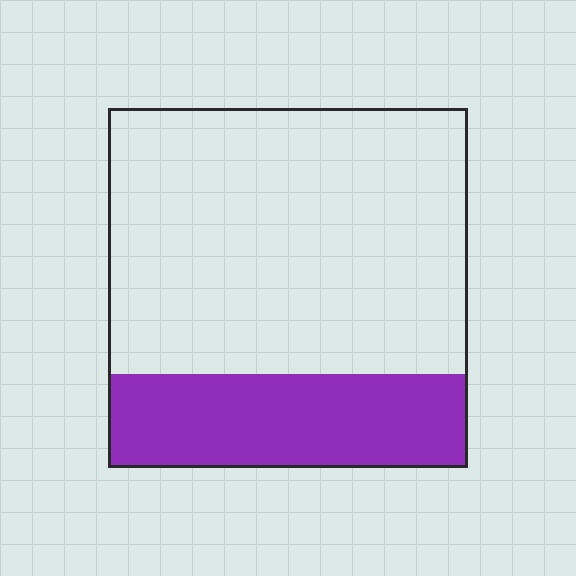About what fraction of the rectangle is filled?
About one quarter (1/4).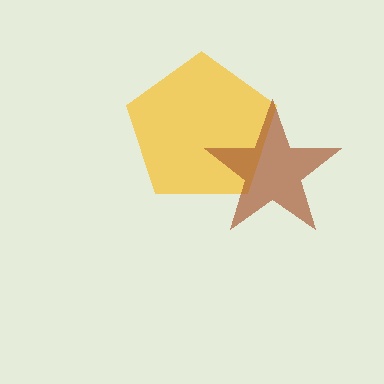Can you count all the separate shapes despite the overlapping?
Yes, there are 2 separate shapes.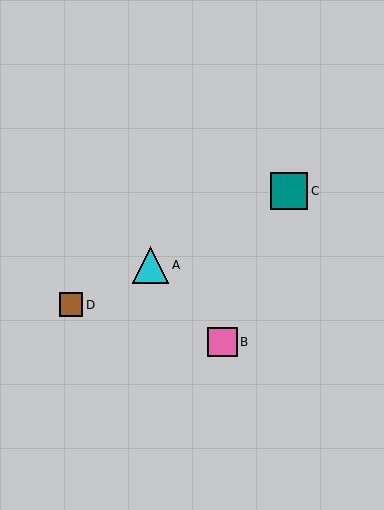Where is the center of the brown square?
The center of the brown square is at (71, 305).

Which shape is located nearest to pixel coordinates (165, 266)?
The cyan triangle (labeled A) at (150, 265) is nearest to that location.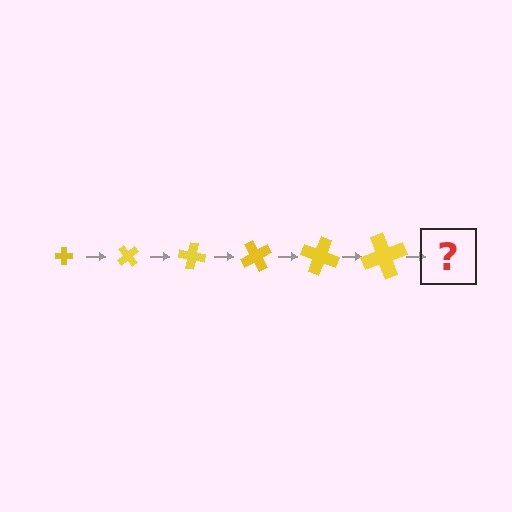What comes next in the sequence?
The next element should be a cross, larger than the previous one and rotated 300 degrees from the start.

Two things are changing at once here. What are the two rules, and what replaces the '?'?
The two rules are that the cross grows larger each step and it rotates 50 degrees each step. The '?' should be a cross, larger than the previous one and rotated 300 degrees from the start.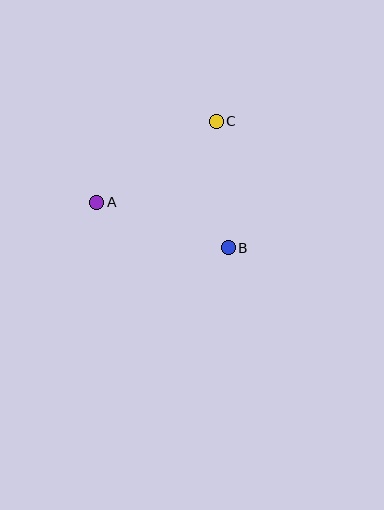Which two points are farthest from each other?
Points A and C are farthest from each other.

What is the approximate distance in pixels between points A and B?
The distance between A and B is approximately 139 pixels.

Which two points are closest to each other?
Points B and C are closest to each other.